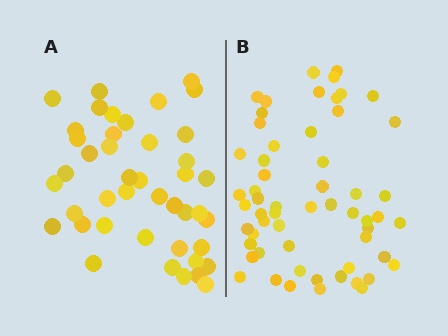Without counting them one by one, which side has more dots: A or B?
Region B (the right region) has more dots.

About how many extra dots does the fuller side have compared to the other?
Region B has approximately 15 more dots than region A.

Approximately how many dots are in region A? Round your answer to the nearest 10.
About 40 dots. (The exact count is 43, which rounds to 40.)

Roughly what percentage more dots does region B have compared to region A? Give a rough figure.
About 35% more.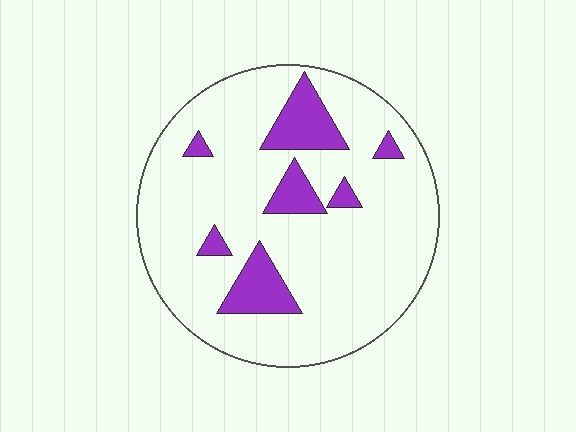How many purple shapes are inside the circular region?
7.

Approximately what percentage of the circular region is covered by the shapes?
Approximately 15%.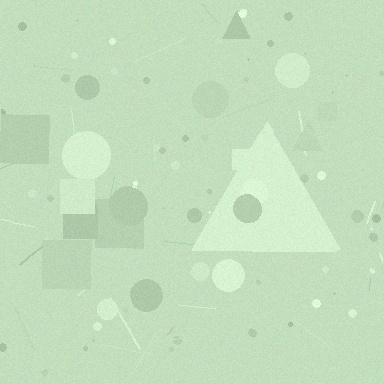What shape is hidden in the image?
A triangle is hidden in the image.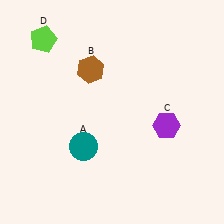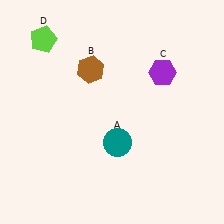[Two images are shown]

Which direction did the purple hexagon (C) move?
The purple hexagon (C) moved up.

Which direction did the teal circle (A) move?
The teal circle (A) moved right.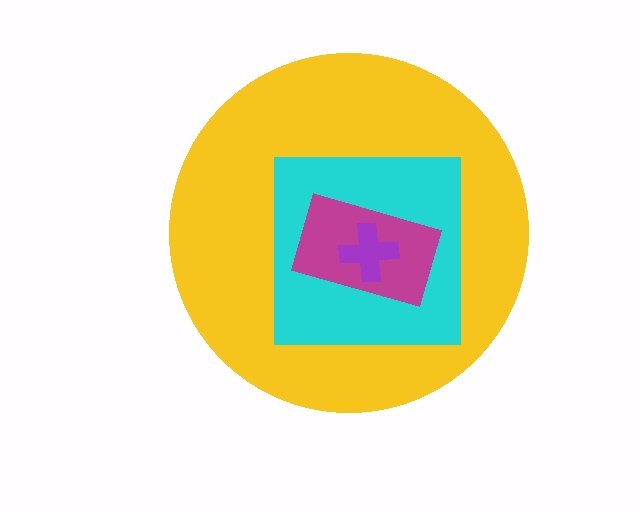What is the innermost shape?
The purple cross.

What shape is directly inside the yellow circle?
The cyan square.